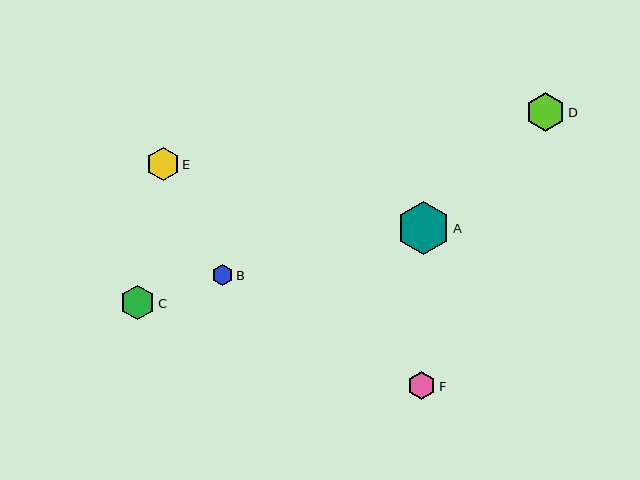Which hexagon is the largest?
Hexagon A is the largest with a size of approximately 53 pixels.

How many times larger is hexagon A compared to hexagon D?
Hexagon A is approximately 1.4 times the size of hexagon D.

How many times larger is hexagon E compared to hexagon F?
Hexagon E is approximately 1.2 times the size of hexagon F.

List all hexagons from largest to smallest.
From largest to smallest: A, D, C, E, F, B.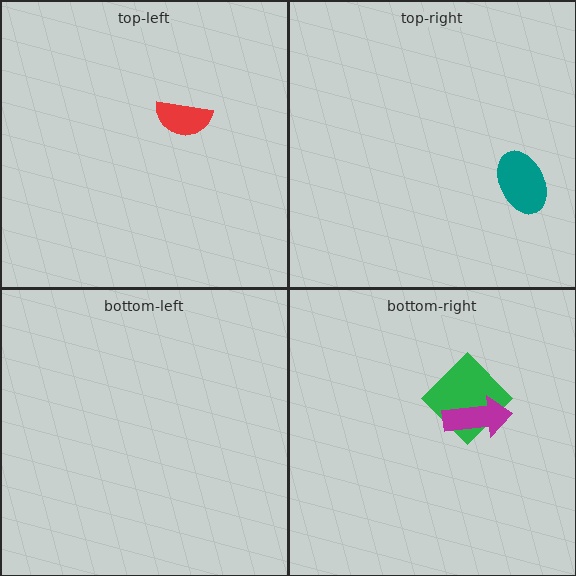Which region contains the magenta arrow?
The bottom-right region.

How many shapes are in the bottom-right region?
2.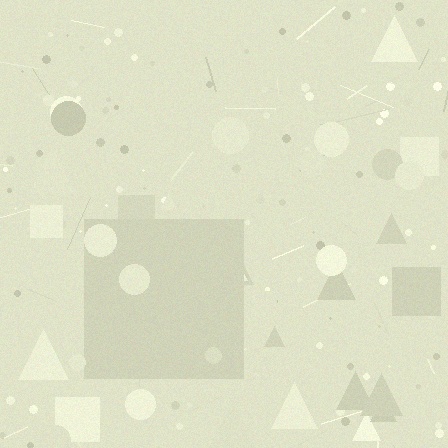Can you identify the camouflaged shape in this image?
The camouflaged shape is a square.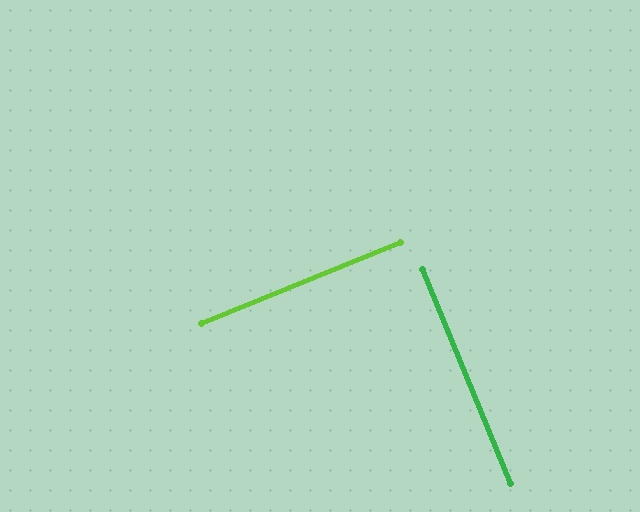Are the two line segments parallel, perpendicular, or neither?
Perpendicular — they meet at approximately 90°.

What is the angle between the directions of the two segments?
Approximately 90 degrees.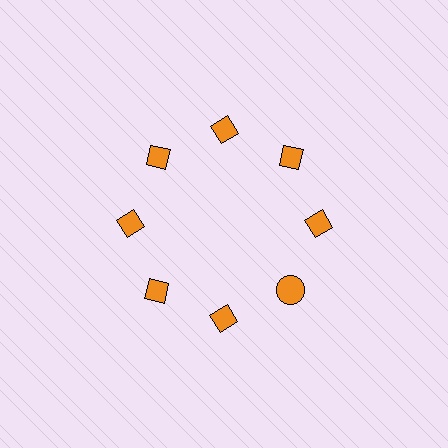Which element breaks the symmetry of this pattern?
The orange circle at roughly the 4 o'clock position breaks the symmetry. All other shapes are orange diamonds.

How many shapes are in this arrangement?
There are 8 shapes arranged in a ring pattern.